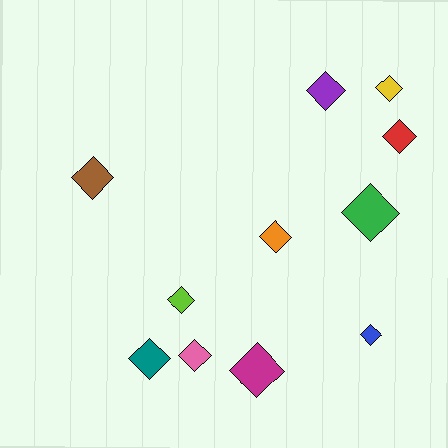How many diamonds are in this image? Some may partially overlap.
There are 11 diamonds.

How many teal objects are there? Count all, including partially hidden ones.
There is 1 teal object.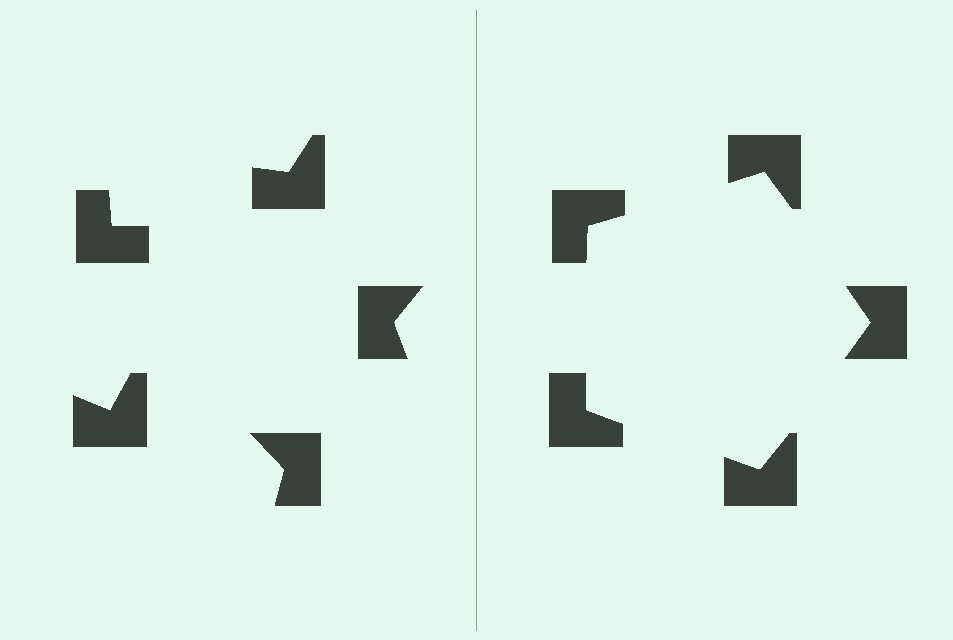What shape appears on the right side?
An illusory pentagon.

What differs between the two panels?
The notched squares are positioned identically on both sides; only the wedge orientations differ. On the right they align to a pentagon; on the left they are misaligned.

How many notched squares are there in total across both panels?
10 — 5 on each side.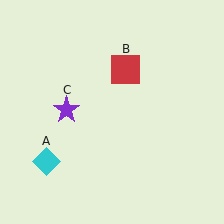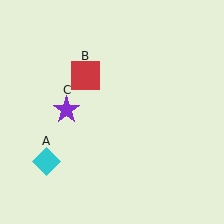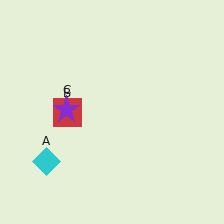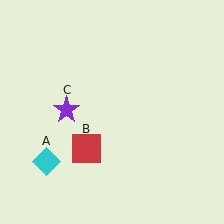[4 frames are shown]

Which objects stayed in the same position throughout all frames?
Cyan diamond (object A) and purple star (object C) remained stationary.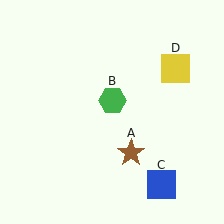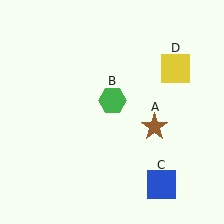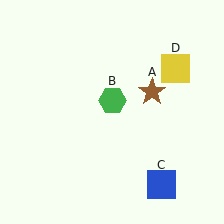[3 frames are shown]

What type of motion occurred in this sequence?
The brown star (object A) rotated counterclockwise around the center of the scene.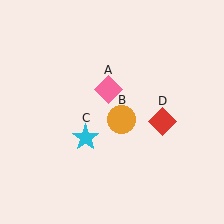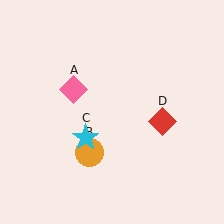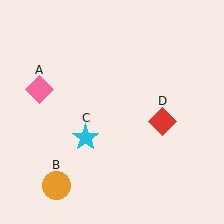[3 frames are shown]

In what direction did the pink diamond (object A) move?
The pink diamond (object A) moved left.